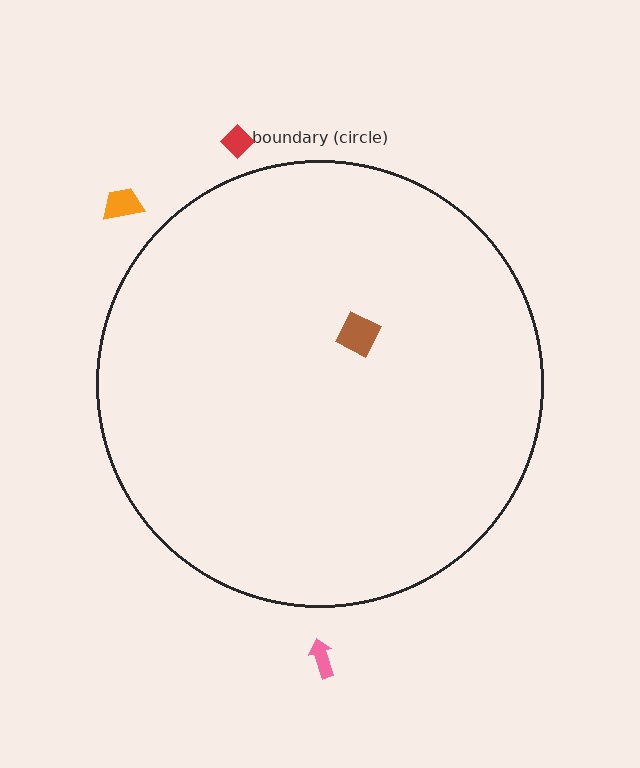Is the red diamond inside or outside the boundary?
Outside.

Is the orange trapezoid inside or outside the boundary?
Outside.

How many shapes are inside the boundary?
1 inside, 3 outside.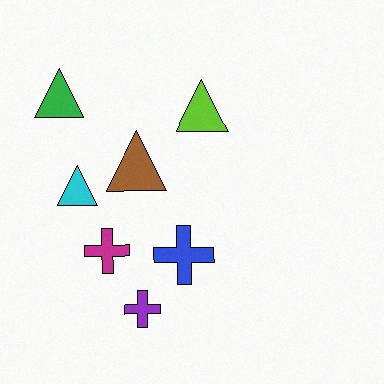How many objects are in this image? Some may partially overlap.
There are 7 objects.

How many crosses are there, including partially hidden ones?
There are 3 crosses.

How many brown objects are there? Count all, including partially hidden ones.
There is 1 brown object.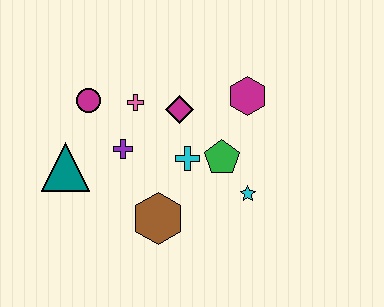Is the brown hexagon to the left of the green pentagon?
Yes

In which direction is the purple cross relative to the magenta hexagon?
The purple cross is to the left of the magenta hexagon.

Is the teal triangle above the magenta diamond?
No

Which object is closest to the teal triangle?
The purple cross is closest to the teal triangle.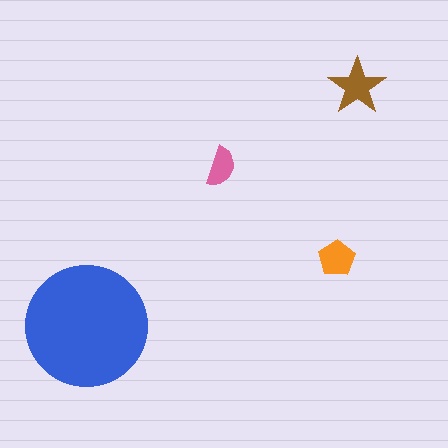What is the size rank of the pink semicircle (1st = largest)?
4th.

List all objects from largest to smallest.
The blue circle, the brown star, the orange pentagon, the pink semicircle.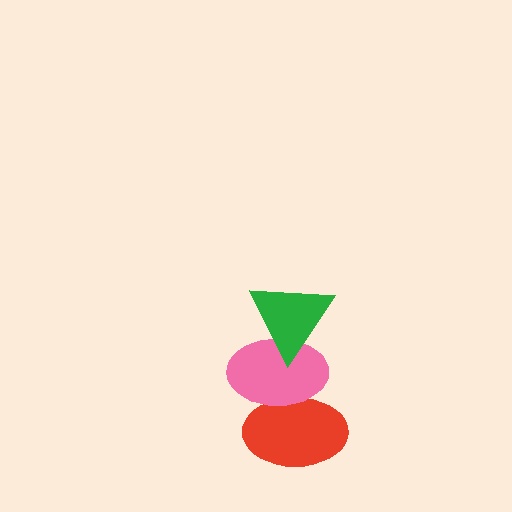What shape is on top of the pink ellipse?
The green triangle is on top of the pink ellipse.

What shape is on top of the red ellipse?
The pink ellipse is on top of the red ellipse.